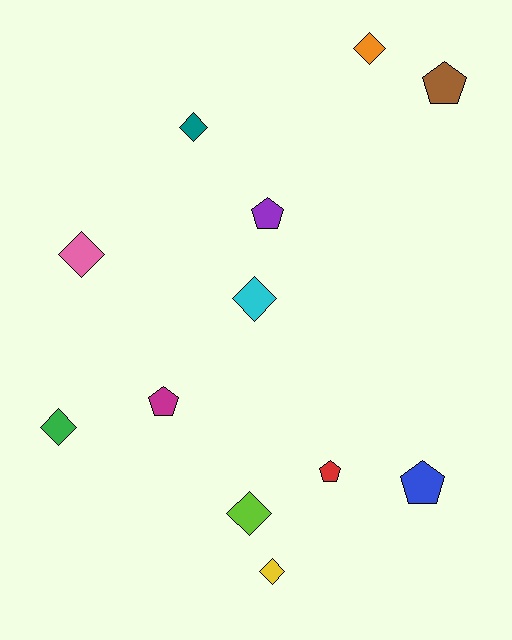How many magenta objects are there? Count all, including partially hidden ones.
There is 1 magenta object.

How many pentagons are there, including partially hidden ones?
There are 5 pentagons.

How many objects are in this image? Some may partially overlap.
There are 12 objects.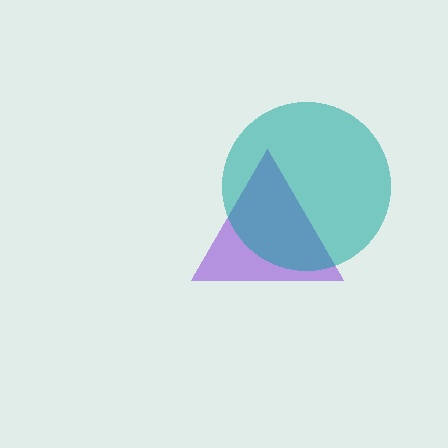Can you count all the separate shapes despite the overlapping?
Yes, there are 2 separate shapes.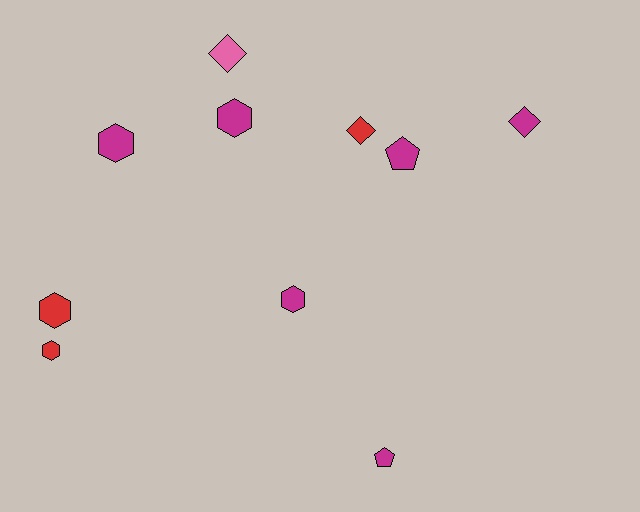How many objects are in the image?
There are 10 objects.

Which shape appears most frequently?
Hexagon, with 5 objects.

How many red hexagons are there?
There are 2 red hexagons.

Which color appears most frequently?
Magenta, with 6 objects.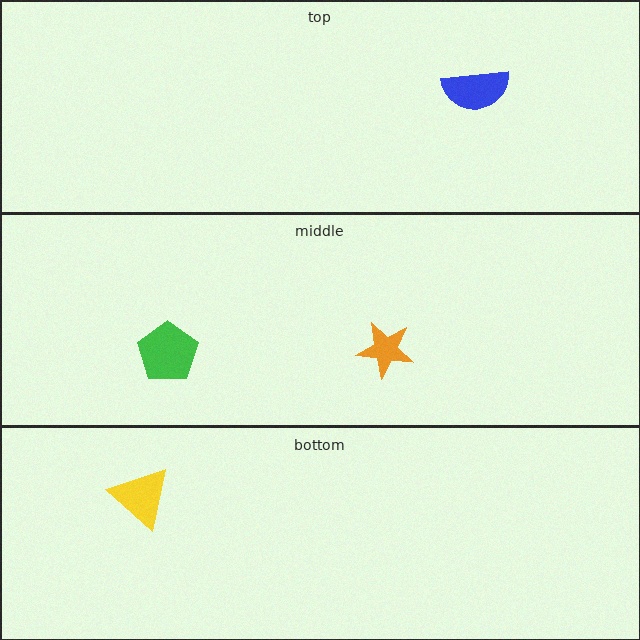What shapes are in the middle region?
The orange star, the green pentagon.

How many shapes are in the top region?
1.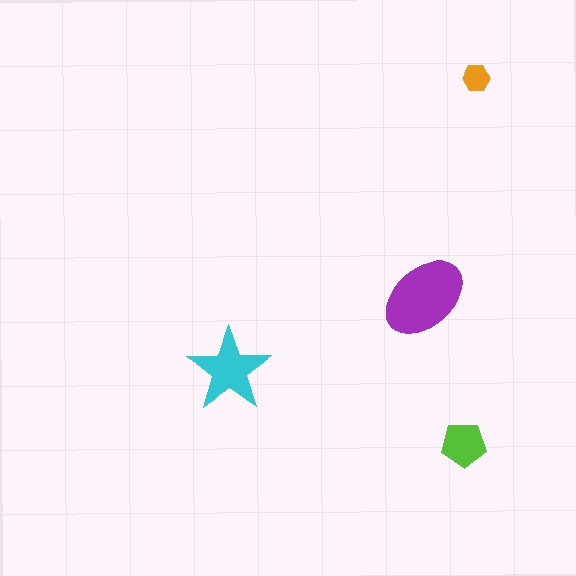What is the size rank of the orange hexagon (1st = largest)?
4th.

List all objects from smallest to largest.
The orange hexagon, the lime pentagon, the cyan star, the purple ellipse.